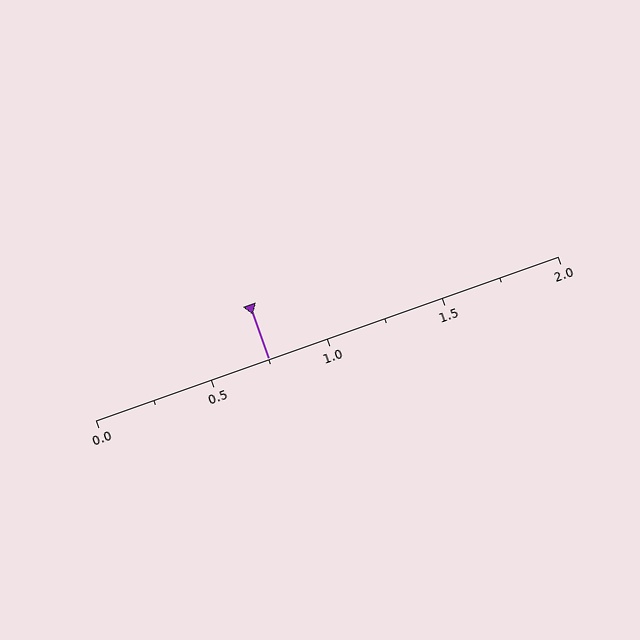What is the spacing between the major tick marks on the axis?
The major ticks are spaced 0.5 apart.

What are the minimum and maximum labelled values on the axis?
The axis runs from 0.0 to 2.0.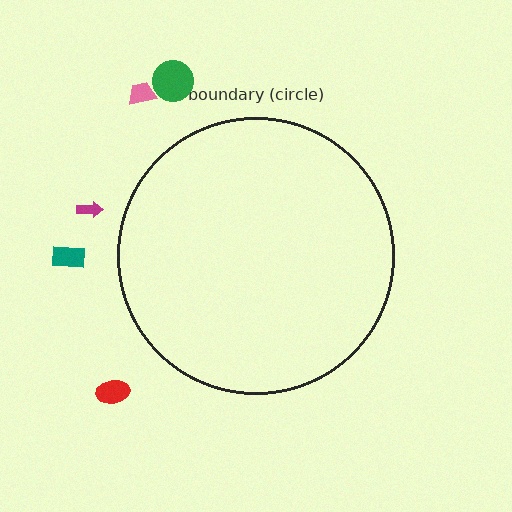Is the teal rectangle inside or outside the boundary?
Outside.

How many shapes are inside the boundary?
0 inside, 5 outside.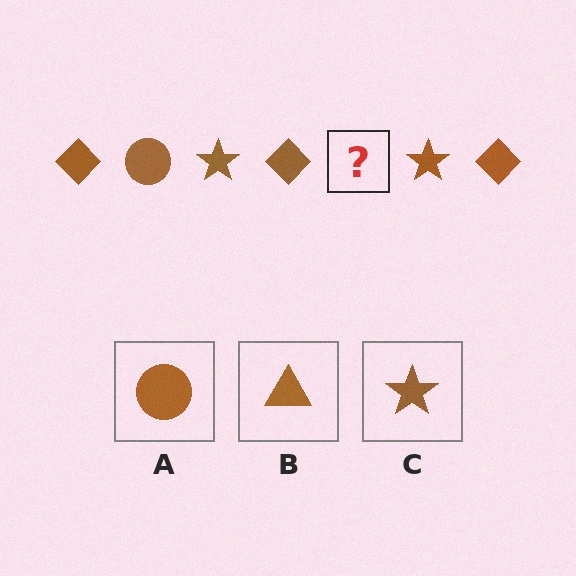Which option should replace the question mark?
Option A.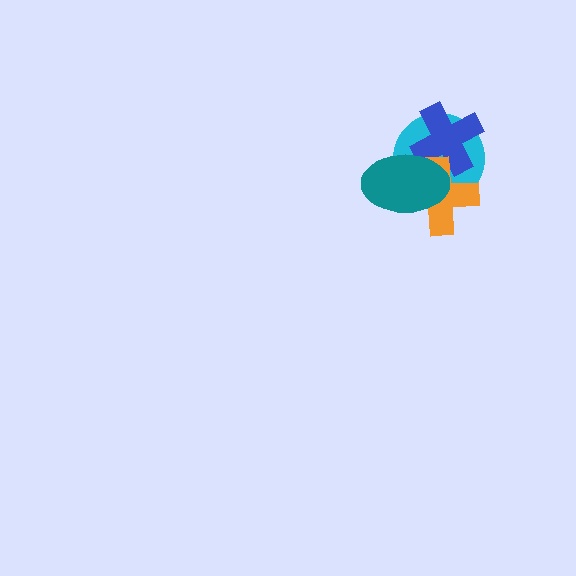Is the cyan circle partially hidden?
Yes, it is partially covered by another shape.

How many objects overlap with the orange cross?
3 objects overlap with the orange cross.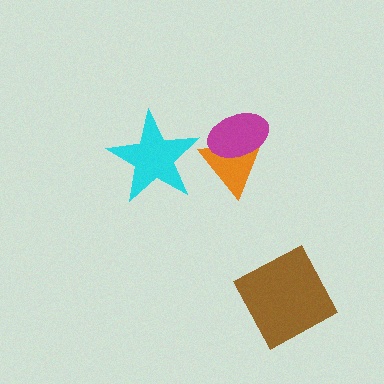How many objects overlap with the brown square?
0 objects overlap with the brown square.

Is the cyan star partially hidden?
No, no other shape covers it.